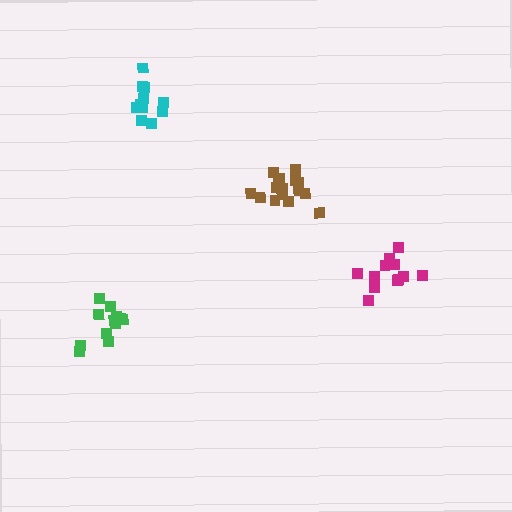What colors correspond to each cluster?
The clusters are colored: green, brown, cyan, magenta.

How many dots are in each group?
Group 1: 12 dots, Group 2: 16 dots, Group 3: 11 dots, Group 4: 13 dots (52 total).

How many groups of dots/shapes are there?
There are 4 groups.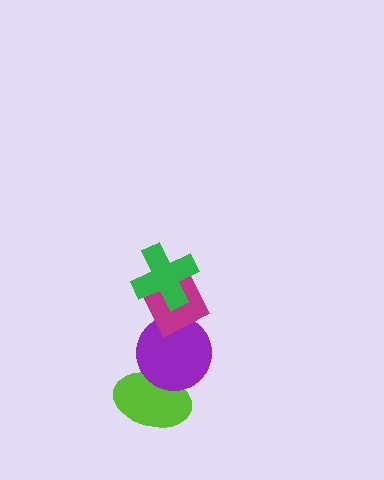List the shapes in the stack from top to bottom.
From top to bottom: the green cross, the magenta diamond, the purple circle, the lime ellipse.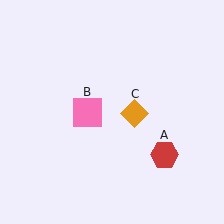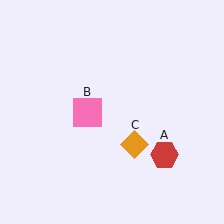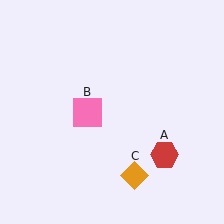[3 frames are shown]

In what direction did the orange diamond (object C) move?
The orange diamond (object C) moved down.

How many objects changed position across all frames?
1 object changed position: orange diamond (object C).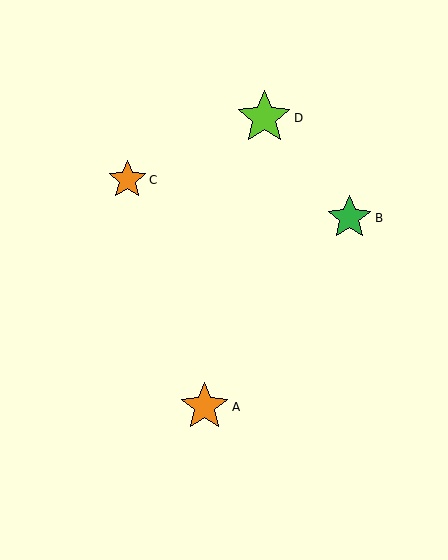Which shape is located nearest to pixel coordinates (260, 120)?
The lime star (labeled D) at (264, 118) is nearest to that location.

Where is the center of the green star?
The center of the green star is at (349, 218).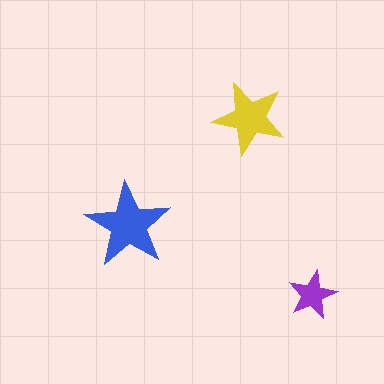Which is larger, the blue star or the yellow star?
The blue one.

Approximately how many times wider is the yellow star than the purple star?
About 1.5 times wider.